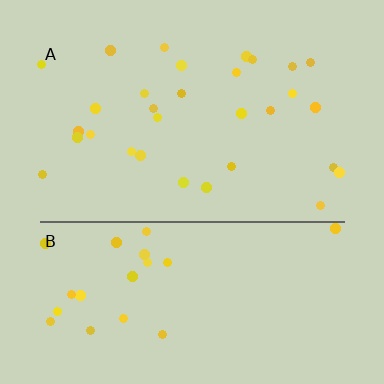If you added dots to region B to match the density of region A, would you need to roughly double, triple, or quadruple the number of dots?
Approximately double.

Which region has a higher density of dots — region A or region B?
A (the top).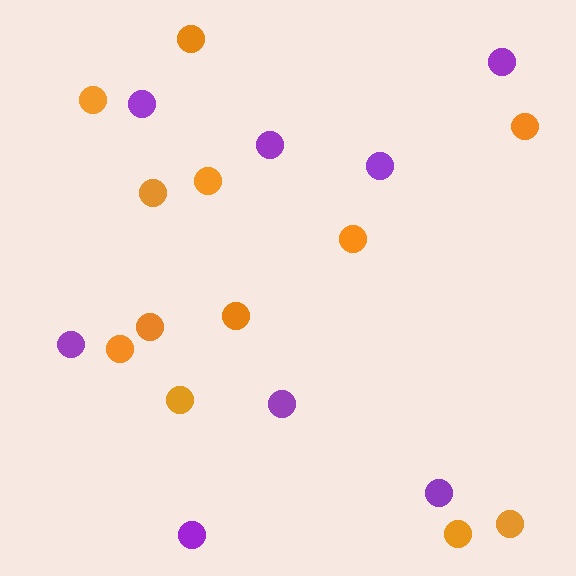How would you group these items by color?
There are 2 groups: one group of orange circles (12) and one group of purple circles (8).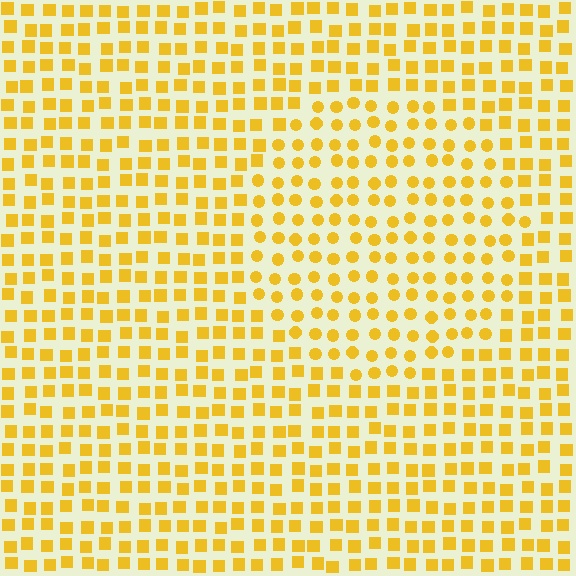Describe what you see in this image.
The image is filled with small yellow elements arranged in a uniform grid. A circle-shaped region contains circles, while the surrounding area contains squares. The boundary is defined purely by the change in element shape.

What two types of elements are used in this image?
The image uses circles inside the circle region and squares outside it.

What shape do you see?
I see a circle.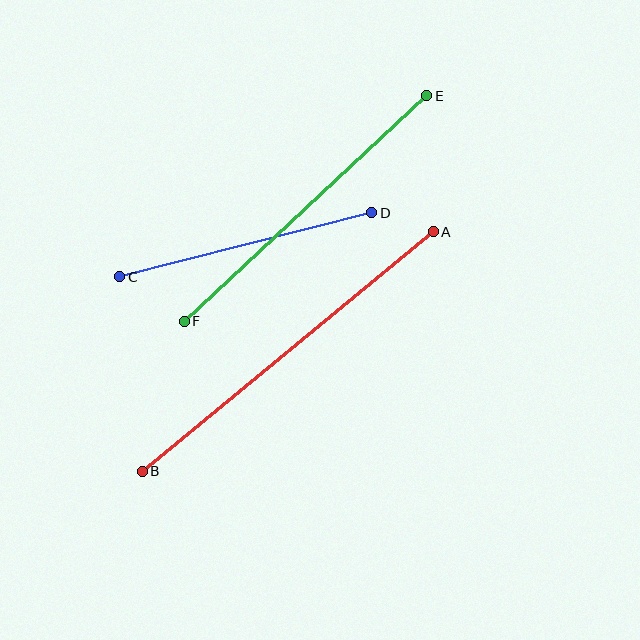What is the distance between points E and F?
The distance is approximately 331 pixels.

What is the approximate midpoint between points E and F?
The midpoint is at approximately (305, 209) pixels.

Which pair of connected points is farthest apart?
Points A and B are farthest apart.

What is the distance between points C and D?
The distance is approximately 260 pixels.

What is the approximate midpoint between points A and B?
The midpoint is at approximately (288, 351) pixels.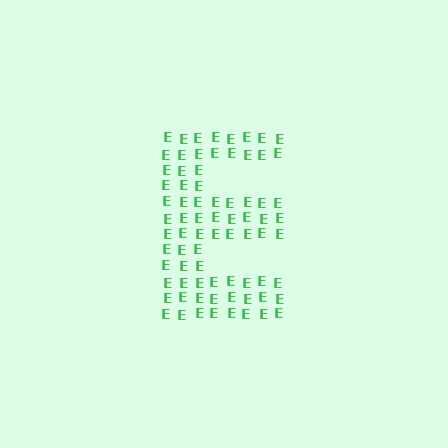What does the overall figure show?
The overall figure shows the letter E.